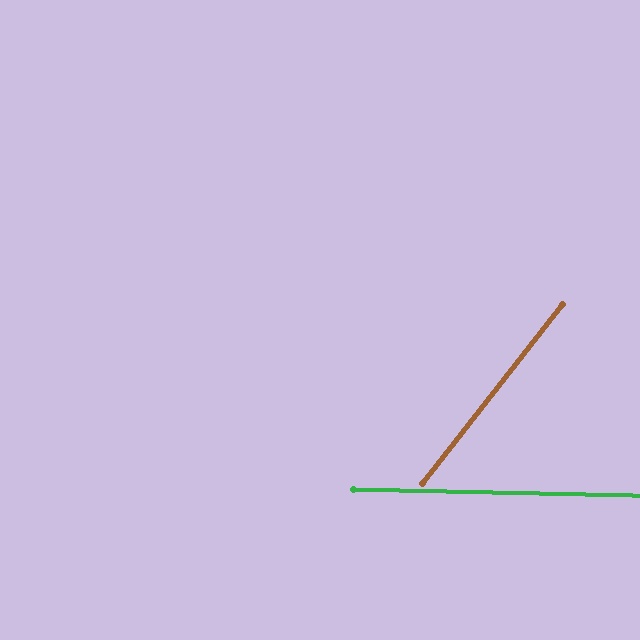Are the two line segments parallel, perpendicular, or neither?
Neither parallel nor perpendicular — they differ by about 53°.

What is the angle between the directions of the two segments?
Approximately 53 degrees.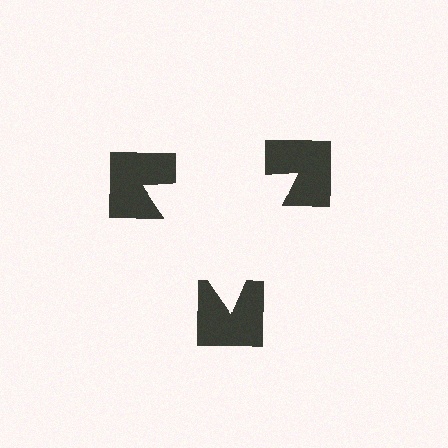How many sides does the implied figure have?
3 sides.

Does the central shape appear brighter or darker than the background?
It typically appears slightly brighter than the background, even though no actual brightness change is drawn.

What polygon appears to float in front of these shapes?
An illusory triangle — its edges are inferred from the aligned wedge cuts in the notched squares, not physically drawn.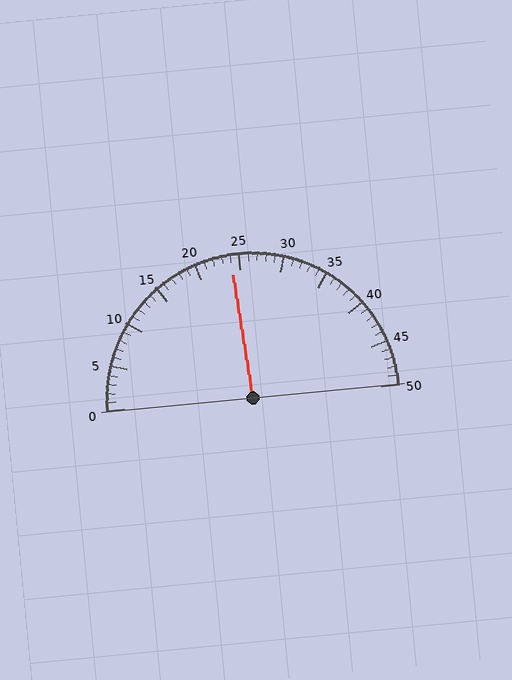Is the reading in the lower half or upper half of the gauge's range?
The reading is in the lower half of the range (0 to 50).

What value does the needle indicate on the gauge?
The needle indicates approximately 24.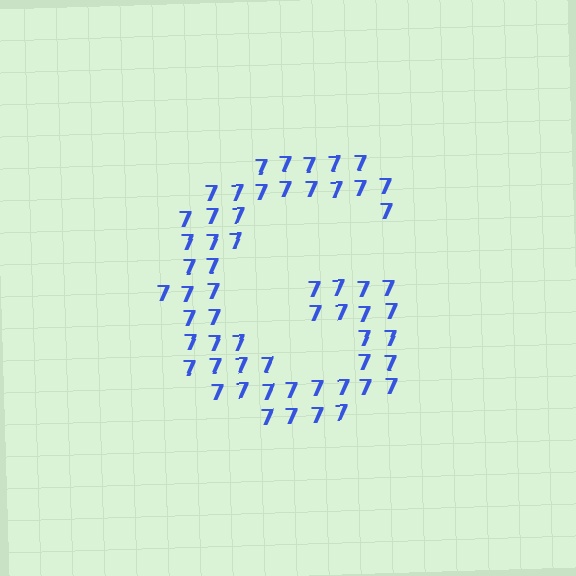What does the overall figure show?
The overall figure shows the letter G.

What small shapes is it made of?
It is made of small digit 7's.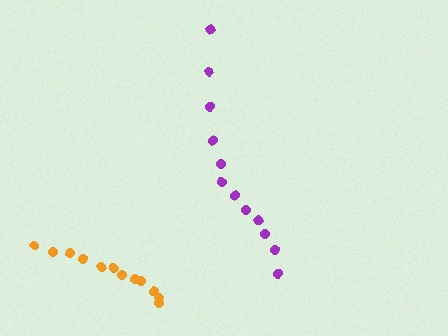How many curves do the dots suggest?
There are 2 distinct paths.